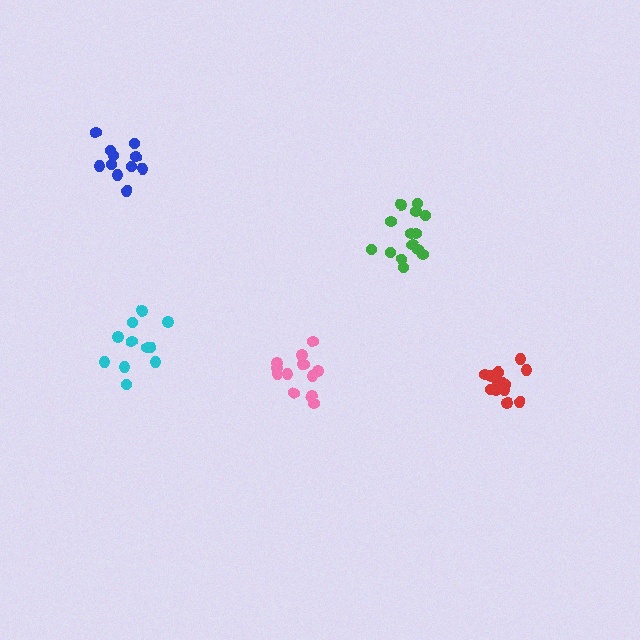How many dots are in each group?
Group 1: 11 dots, Group 2: 14 dots, Group 3: 15 dots, Group 4: 11 dots, Group 5: 13 dots (64 total).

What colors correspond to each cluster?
The clusters are colored: cyan, green, red, blue, pink.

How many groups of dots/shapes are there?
There are 5 groups.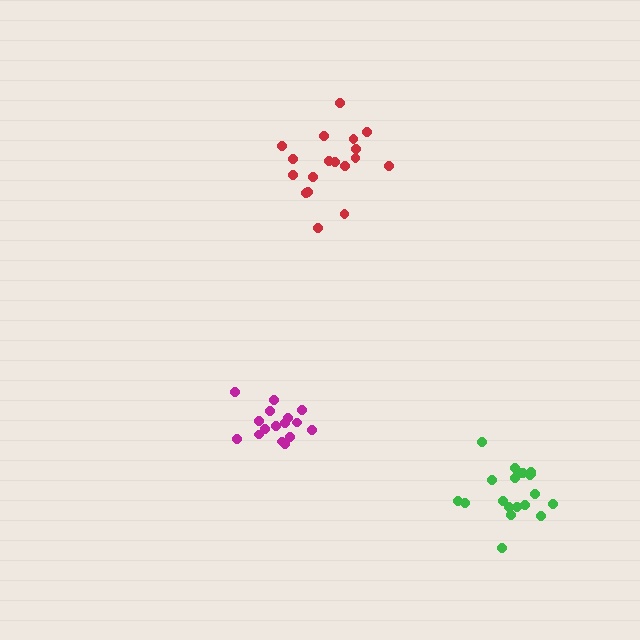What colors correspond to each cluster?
The clusters are colored: magenta, red, green.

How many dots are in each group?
Group 1: 16 dots, Group 2: 18 dots, Group 3: 20 dots (54 total).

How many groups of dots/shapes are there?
There are 3 groups.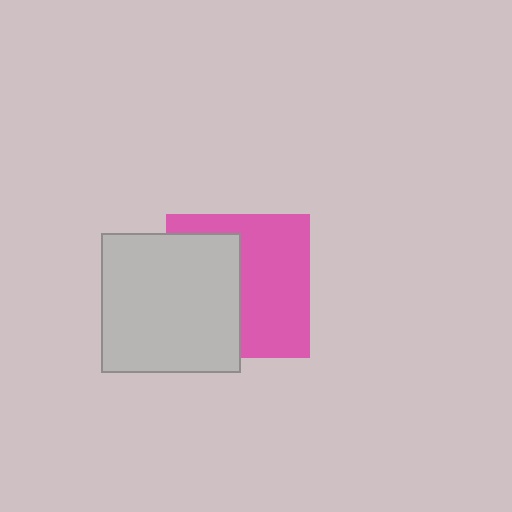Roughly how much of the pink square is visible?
About half of it is visible (roughly 55%).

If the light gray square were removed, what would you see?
You would see the complete pink square.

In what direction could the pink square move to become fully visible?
The pink square could move right. That would shift it out from behind the light gray square entirely.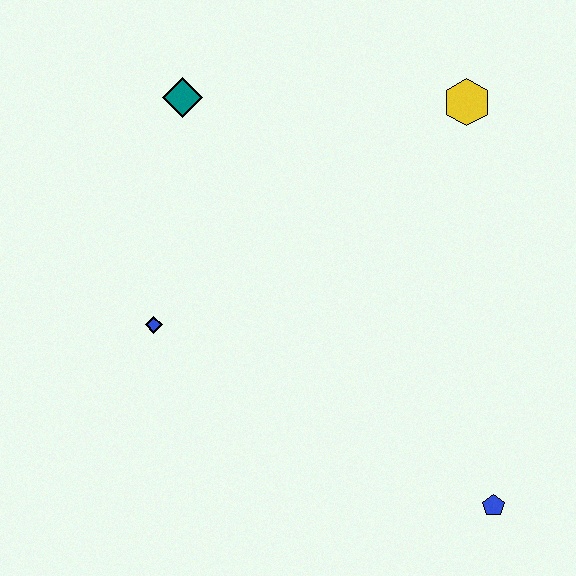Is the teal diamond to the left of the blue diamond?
No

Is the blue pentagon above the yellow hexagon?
No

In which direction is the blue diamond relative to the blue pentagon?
The blue diamond is to the left of the blue pentagon.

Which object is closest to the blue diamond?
The teal diamond is closest to the blue diamond.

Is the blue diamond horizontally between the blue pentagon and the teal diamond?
No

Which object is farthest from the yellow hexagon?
The blue pentagon is farthest from the yellow hexagon.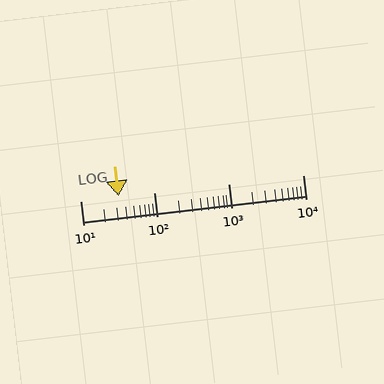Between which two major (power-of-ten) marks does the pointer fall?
The pointer is between 10 and 100.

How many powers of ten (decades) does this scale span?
The scale spans 3 decades, from 10 to 10000.